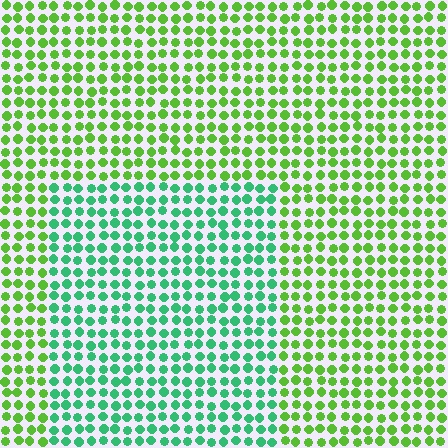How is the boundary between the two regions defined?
The boundary is defined purely by a slight shift in hue (about 44 degrees). Spacing, size, and orientation are identical on both sides.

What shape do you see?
I see a rectangle.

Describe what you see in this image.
The image is filled with small lime elements in a uniform arrangement. A rectangle-shaped region is visible where the elements are tinted to a slightly different hue, forming a subtle color boundary.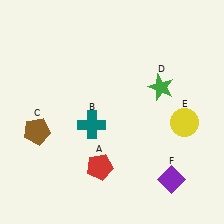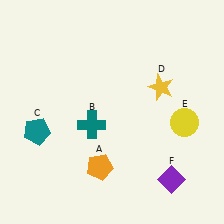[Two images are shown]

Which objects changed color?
A changed from red to orange. C changed from brown to teal. D changed from green to yellow.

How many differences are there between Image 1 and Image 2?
There are 3 differences between the two images.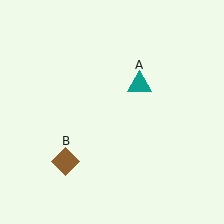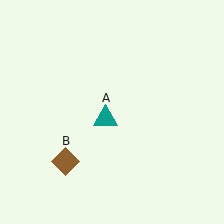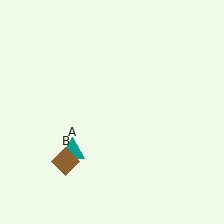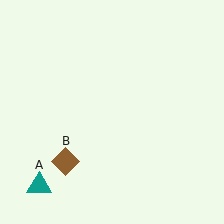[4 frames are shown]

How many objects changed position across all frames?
1 object changed position: teal triangle (object A).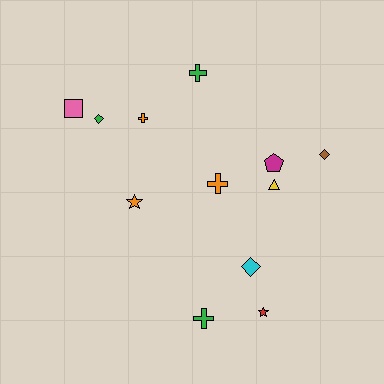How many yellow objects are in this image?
There is 1 yellow object.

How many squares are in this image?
There is 1 square.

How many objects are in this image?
There are 12 objects.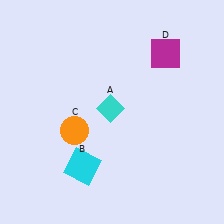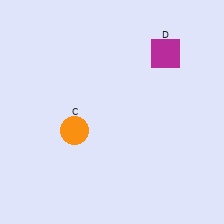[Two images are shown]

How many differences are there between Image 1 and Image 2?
There are 2 differences between the two images.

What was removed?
The cyan diamond (A), the cyan square (B) were removed in Image 2.